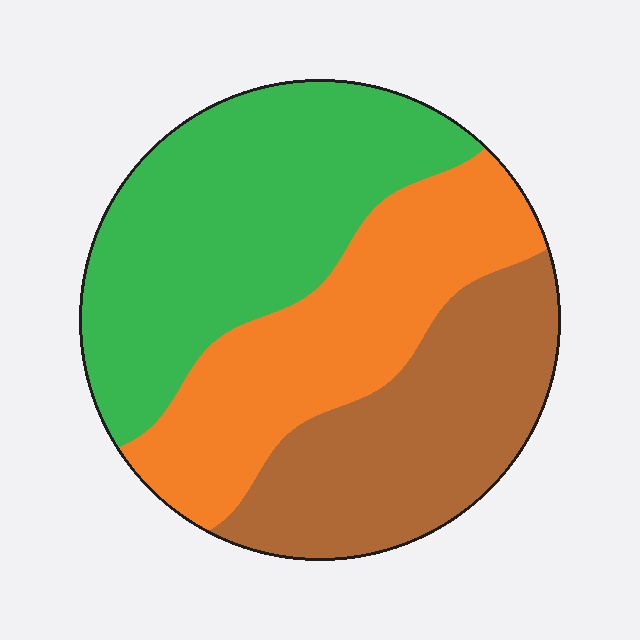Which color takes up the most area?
Green, at roughly 40%.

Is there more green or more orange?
Green.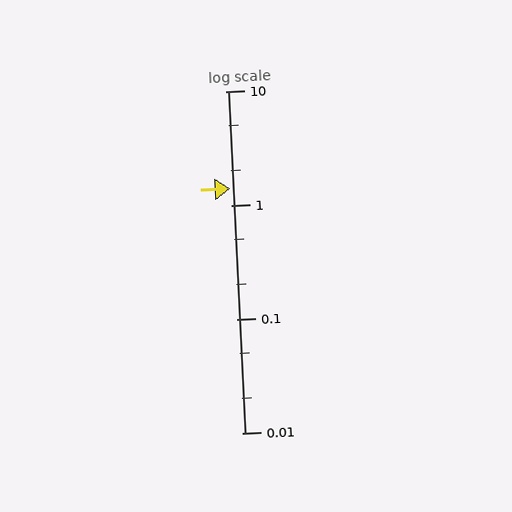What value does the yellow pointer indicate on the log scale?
The pointer indicates approximately 1.4.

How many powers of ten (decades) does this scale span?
The scale spans 3 decades, from 0.01 to 10.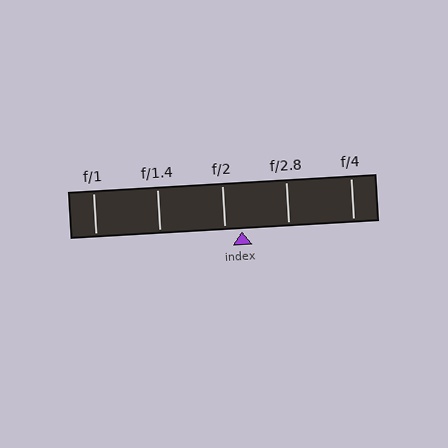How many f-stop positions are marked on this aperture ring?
There are 5 f-stop positions marked.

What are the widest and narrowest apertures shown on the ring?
The widest aperture shown is f/1 and the narrowest is f/4.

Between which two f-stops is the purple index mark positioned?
The index mark is between f/2 and f/2.8.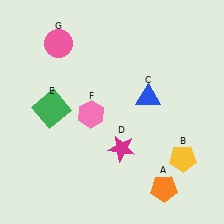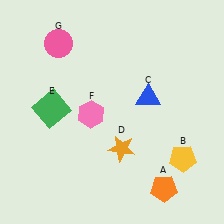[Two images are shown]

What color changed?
The star (D) changed from magenta in Image 1 to orange in Image 2.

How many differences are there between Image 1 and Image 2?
There is 1 difference between the two images.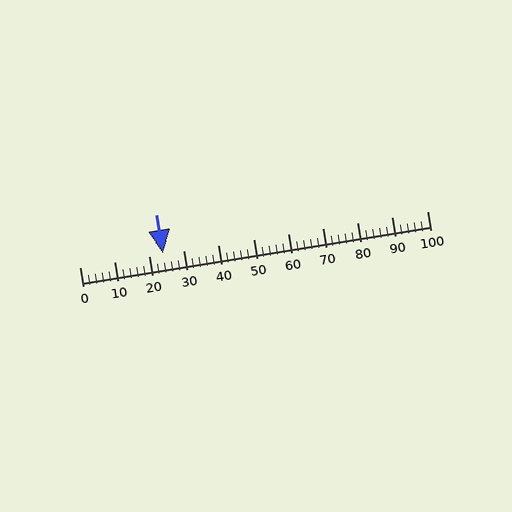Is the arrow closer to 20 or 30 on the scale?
The arrow is closer to 20.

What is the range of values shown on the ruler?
The ruler shows values from 0 to 100.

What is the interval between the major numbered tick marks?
The major tick marks are spaced 10 units apart.